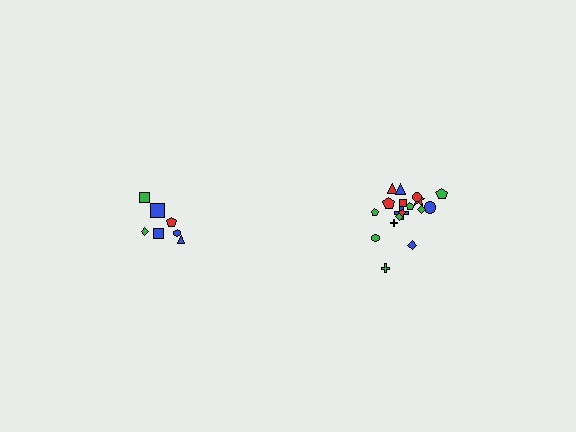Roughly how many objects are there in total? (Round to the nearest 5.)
Roughly 25 objects in total.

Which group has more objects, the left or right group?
The right group.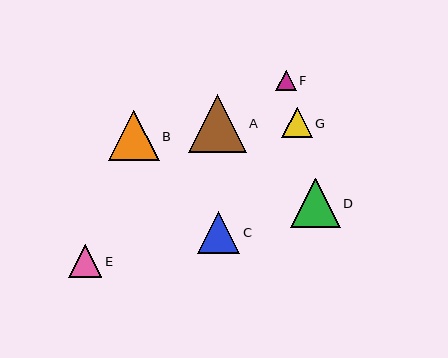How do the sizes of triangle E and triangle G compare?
Triangle E and triangle G are approximately the same size.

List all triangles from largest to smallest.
From largest to smallest: A, B, D, C, E, G, F.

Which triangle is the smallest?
Triangle F is the smallest with a size of approximately 20 pixels.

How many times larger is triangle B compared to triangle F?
Triangle B is approximately 2.5 times the size of triangle F.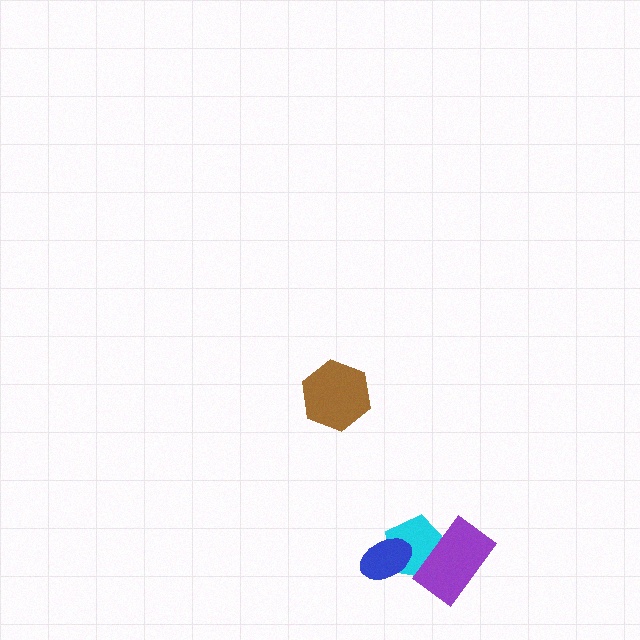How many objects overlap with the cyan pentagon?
2 objects overlap with the cyan pentagon.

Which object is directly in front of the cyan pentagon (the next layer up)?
The blue ellipse is directly in front of the cyan pentagon.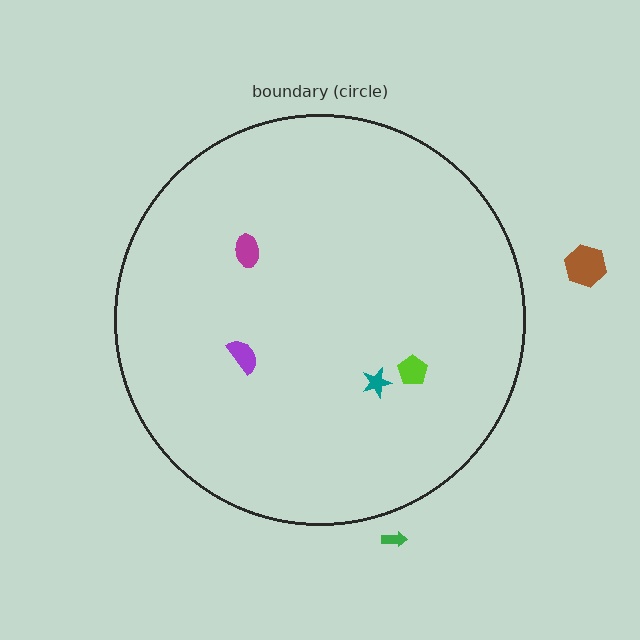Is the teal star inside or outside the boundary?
Inside.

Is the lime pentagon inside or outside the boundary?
Inside.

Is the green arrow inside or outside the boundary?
Outside.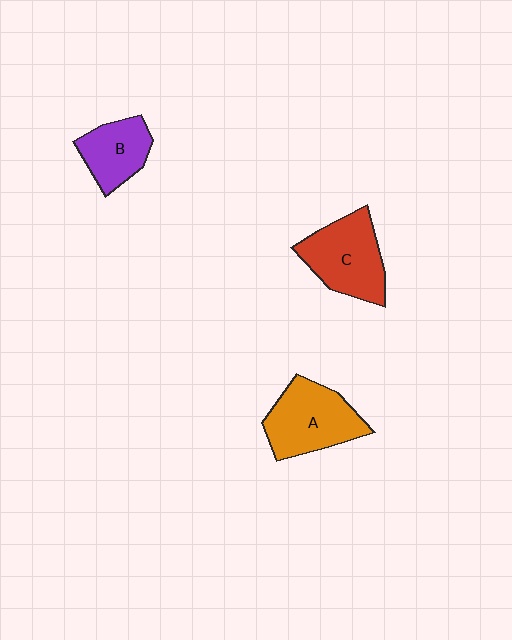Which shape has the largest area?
Shape A (orange).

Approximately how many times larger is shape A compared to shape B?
Approximately 1.5 times.